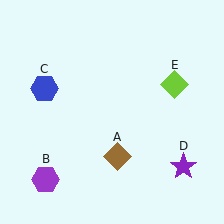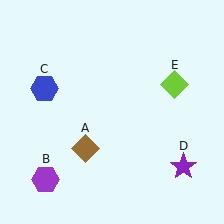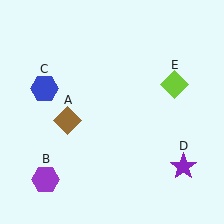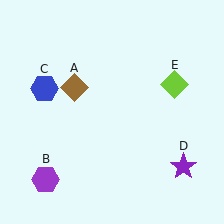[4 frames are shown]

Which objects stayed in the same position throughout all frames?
Purple hexagon (object B) and blue hexagon (object C) and purple star (object D) and lime diamond (object E) remained stationary.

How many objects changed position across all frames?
1 object changed position: brown diamond (object A).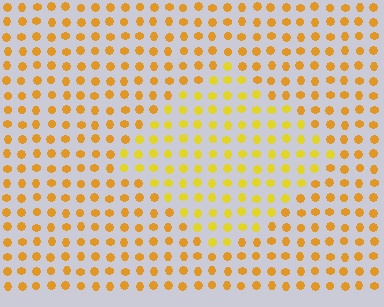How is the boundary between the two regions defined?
The boundary is defined purely by a slight shift in hue (about 20 degrees). Spacing, size, and orientation are identical on both sides.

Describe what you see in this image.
The image is filled with small orange elements in a uniform arrangement. A diamond-shaped region is visible where the elements are tinted to a slightly different hue, forming a subtle color boundary.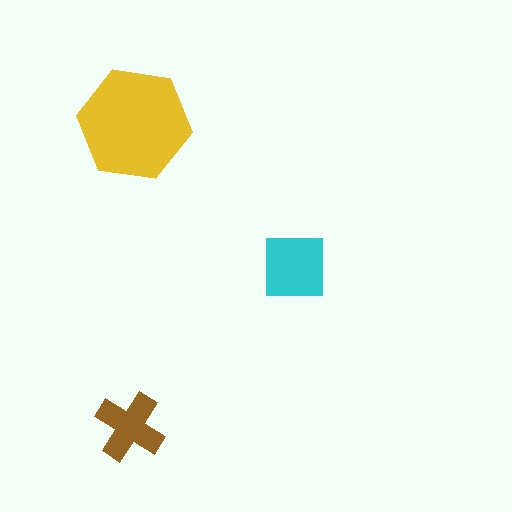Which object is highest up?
The yellow hexagon is topmost.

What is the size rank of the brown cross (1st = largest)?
3rd.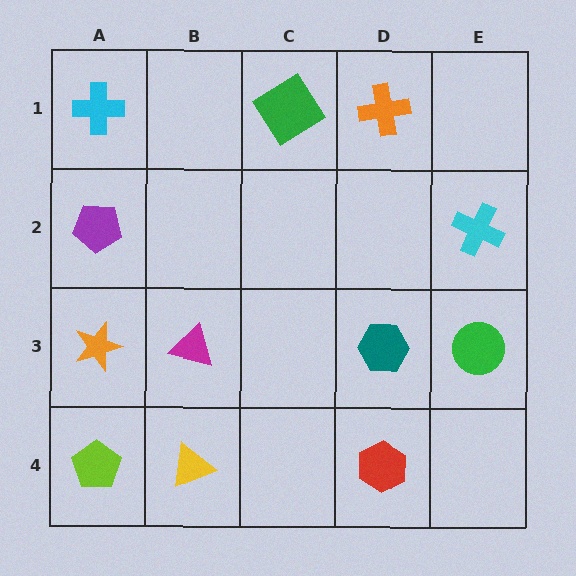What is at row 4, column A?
A lime pentagon.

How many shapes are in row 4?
3 shapes.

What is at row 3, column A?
An orange star.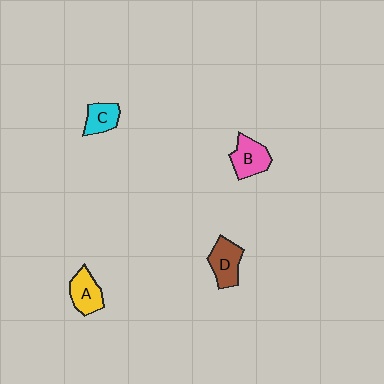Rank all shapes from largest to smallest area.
From largest to smallest: D (brown), B (pink), A (yellow), C (cyan).